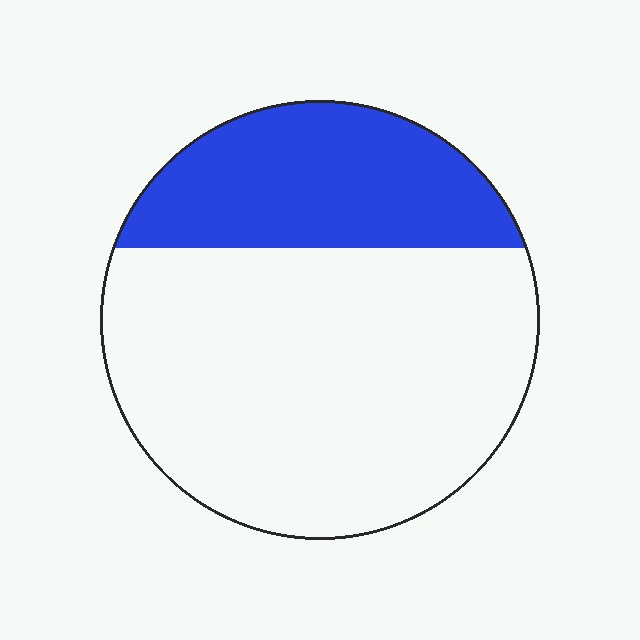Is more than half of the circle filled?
No.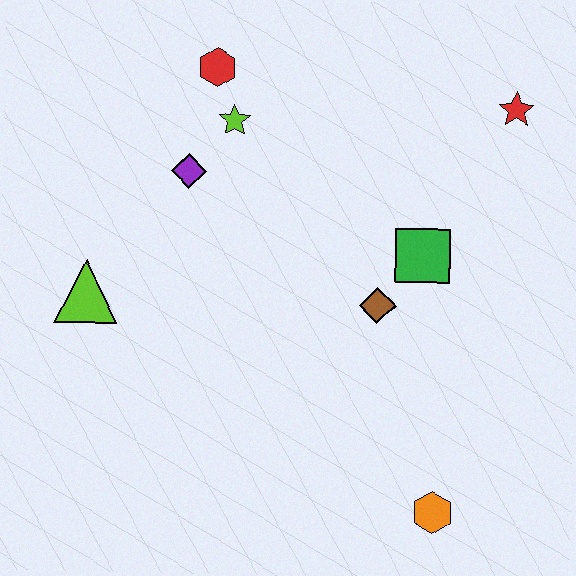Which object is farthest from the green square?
The lime triangle is farthest from the green square.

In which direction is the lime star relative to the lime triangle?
The lime star is above the lime triangle.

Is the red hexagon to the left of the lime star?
Yes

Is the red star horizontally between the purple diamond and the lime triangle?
No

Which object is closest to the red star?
The green square is closest to the red star.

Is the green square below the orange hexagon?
No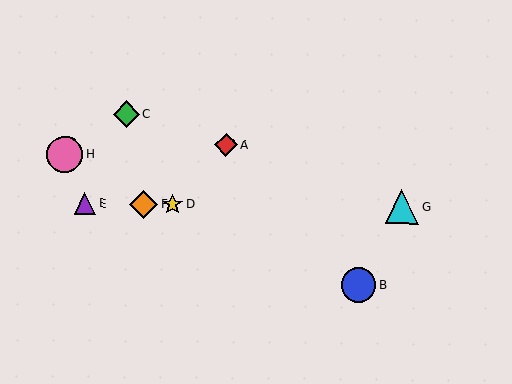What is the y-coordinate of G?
Object G is at y≈207.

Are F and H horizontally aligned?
No, F is at y≈204 and H is at y≈154.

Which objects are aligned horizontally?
Objects D, E, F, G are aligned horizontally.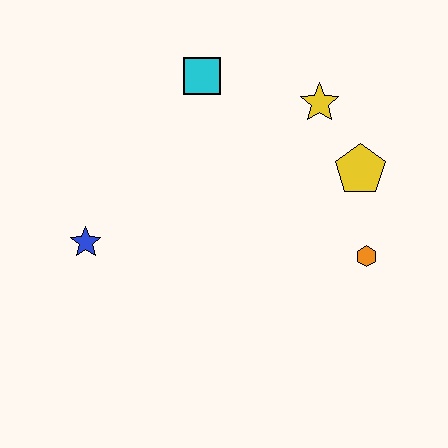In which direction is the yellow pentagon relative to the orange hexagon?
The yellow pentagon is above the orange hexagon.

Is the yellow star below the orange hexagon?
No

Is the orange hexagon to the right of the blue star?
Yes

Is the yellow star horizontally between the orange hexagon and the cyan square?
Yes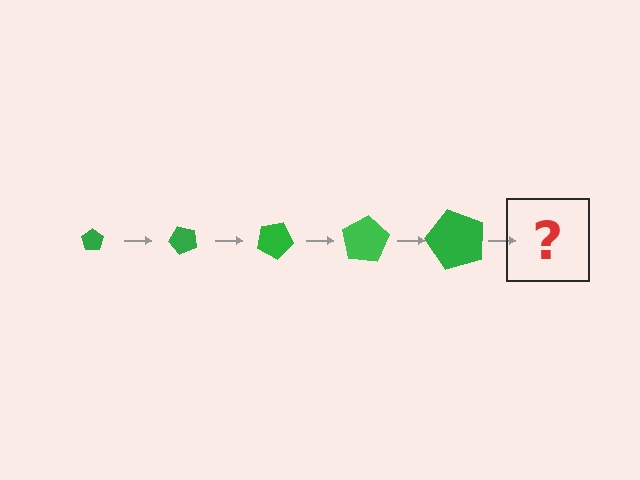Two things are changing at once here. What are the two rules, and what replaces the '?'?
The two rules are that the pentagon grows larger each step and it rotates 50 degrees each step. The '?' should be a pentagon, larger than the previous one and rotated 250 degrees from the start.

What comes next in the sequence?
The next element should be a pentagon, larger than the previous one and rotated 250 degrees from the start.